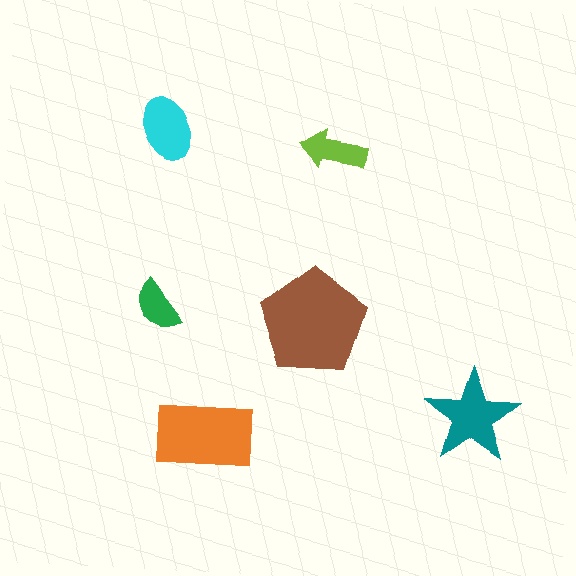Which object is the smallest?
The green semicircle.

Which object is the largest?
The brown pentagon.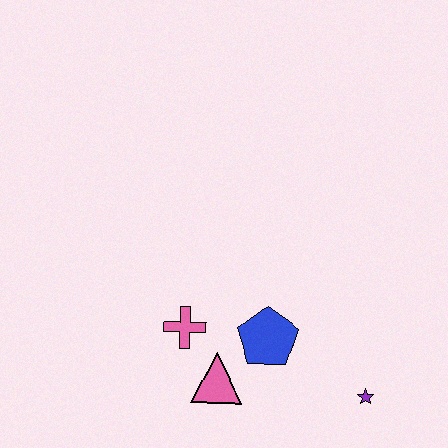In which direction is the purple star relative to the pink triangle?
The purple star is to the right of the pink triangle.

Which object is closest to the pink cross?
The pink triangle is closest to the pink cross.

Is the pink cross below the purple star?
No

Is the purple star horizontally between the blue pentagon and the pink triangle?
No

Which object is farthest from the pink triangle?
The purple star is farthest from the pink triangle.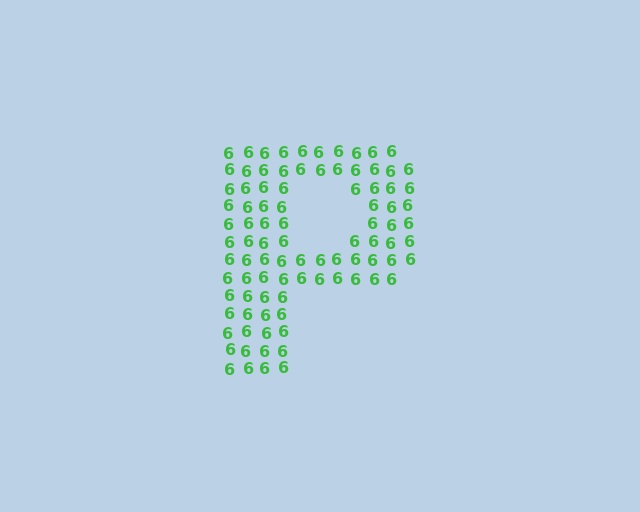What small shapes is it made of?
It is made of small digit 6's.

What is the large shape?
The large shape is the letter P.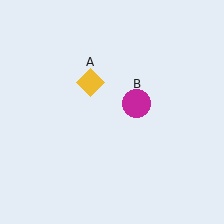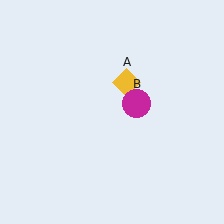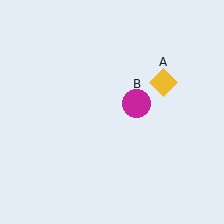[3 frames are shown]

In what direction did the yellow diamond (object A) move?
The yellow diamond (object A) moved right.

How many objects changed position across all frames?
1 object changed position: yellow diamond (object A).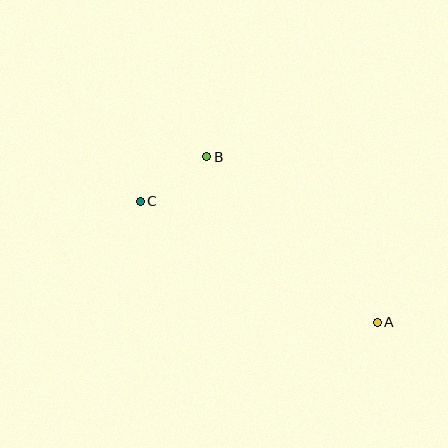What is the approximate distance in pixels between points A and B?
The distance between A and B is approximately 238 pixels.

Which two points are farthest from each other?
Points A and C are farthest from each other.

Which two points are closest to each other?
Points B and C are closest to each other.